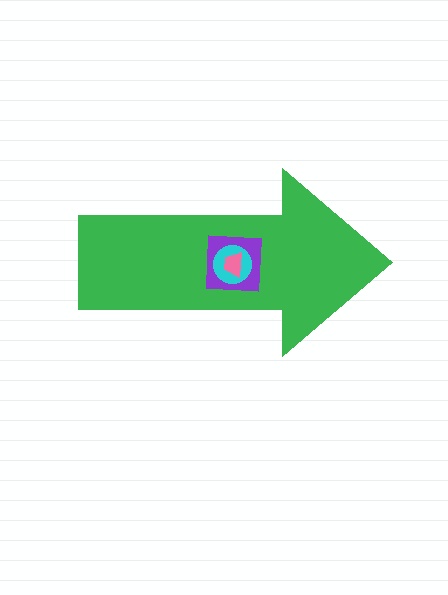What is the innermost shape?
The pink trapezoid.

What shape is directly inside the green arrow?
The purple square.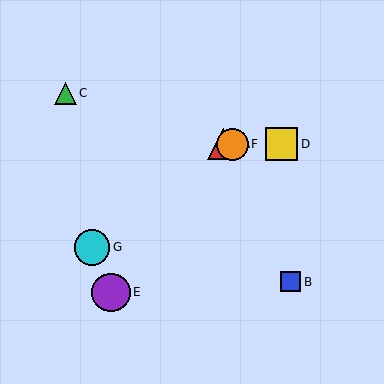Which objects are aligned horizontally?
Objects A, D, F are aligned horizontally.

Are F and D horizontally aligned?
Yes, both are at y≈144.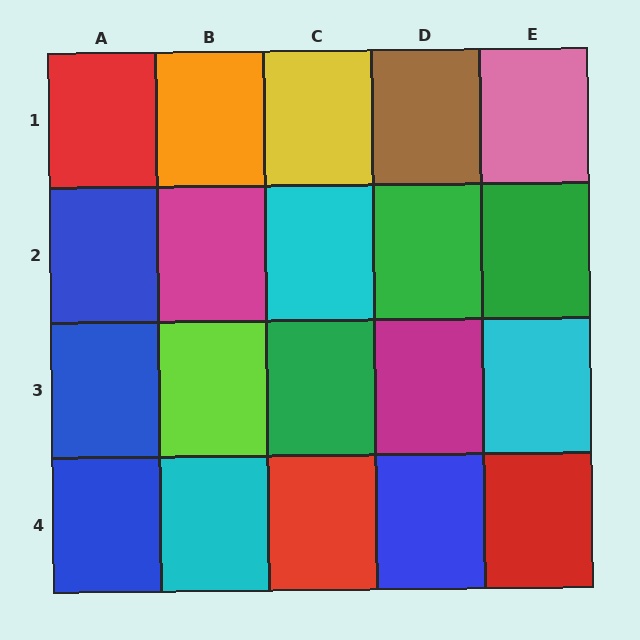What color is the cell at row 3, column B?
Lime.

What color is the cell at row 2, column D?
Green.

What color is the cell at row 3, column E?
Cyan.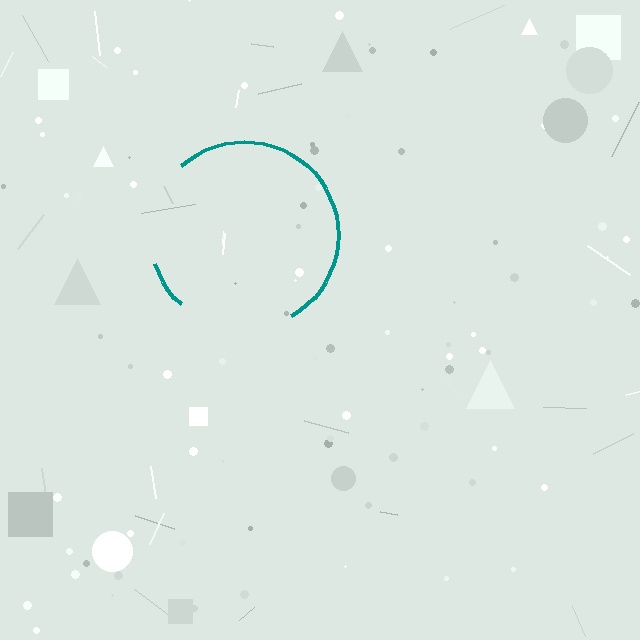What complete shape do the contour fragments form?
The contour fragments form a circle.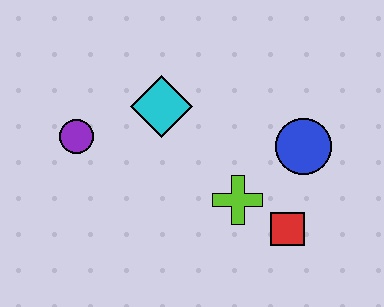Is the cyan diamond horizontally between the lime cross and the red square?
No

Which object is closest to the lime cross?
The red square is closest to the lime cross.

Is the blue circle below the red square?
No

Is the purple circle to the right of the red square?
No